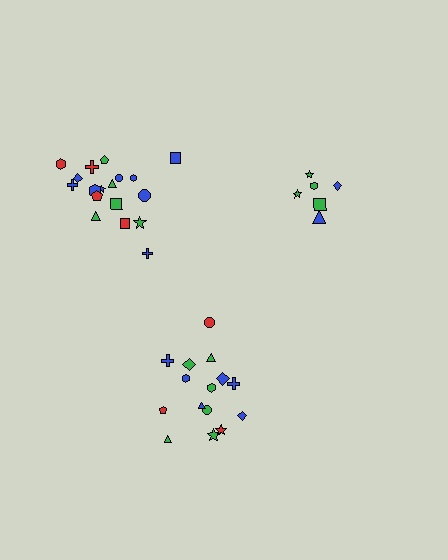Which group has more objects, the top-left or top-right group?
The top-left group.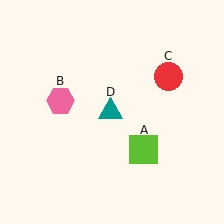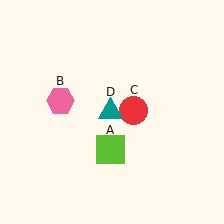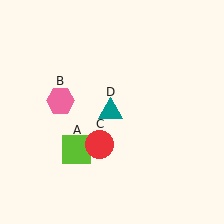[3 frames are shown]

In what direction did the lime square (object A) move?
The lime square (object A) moved left.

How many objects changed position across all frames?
2 objects changed position: lime square (object A), red circle (object C).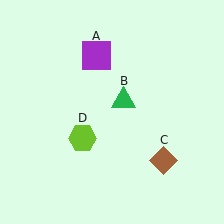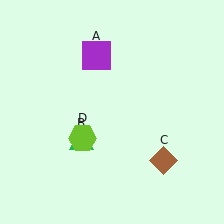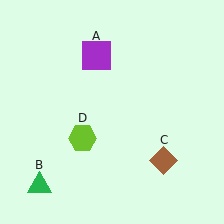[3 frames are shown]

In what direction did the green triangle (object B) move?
The green triangle (object B) moved down and to the left.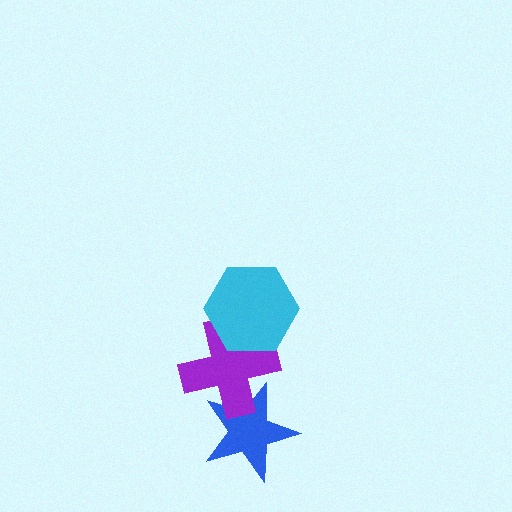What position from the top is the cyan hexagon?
The cyan hexagon is 1st from the top.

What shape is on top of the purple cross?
The cyan hexagon is on top of the purple cross.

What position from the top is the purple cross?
The purple cross is 2nd from the top.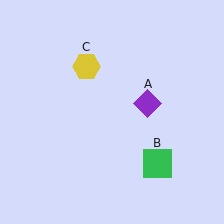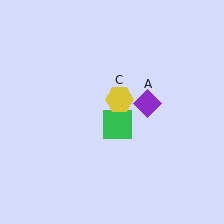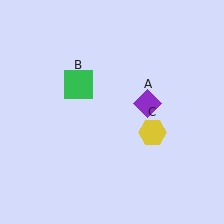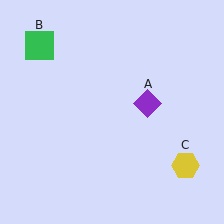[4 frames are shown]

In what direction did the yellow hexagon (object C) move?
The yellow hexagon (object C) moved down and to the right.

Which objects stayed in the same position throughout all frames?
Purple diamond (object A) remained stationary.